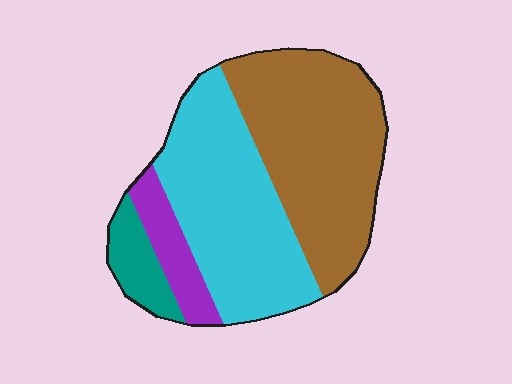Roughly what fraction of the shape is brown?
Brown covers around 45% of the shape.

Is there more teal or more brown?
Brown.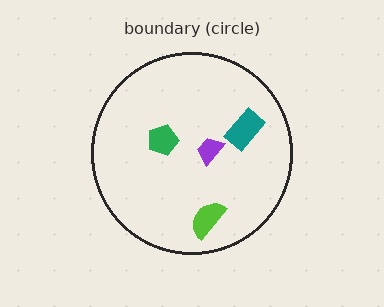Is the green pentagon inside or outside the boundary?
Inside.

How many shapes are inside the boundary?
4 inside, 0 outside.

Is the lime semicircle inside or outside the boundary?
Inside.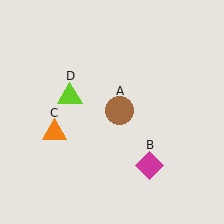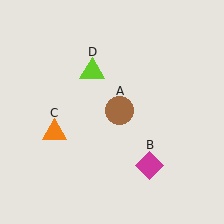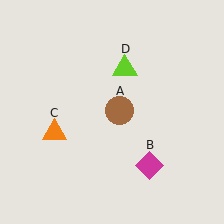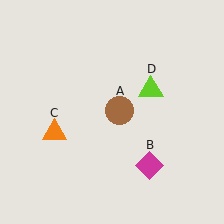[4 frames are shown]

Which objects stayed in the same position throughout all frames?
Brown circle (object A) and magenta diamond (object B) and orange triangle (object C) remained stationary.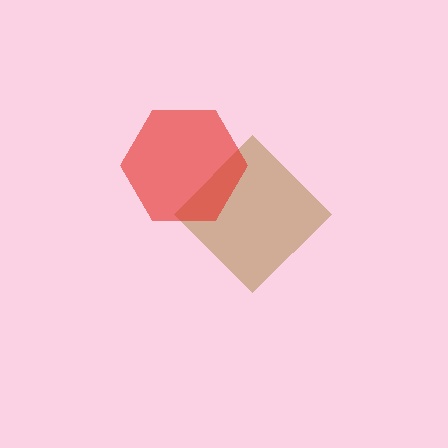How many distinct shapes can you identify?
There are 2 distinct shapes: a brown diamond, a red hexagon.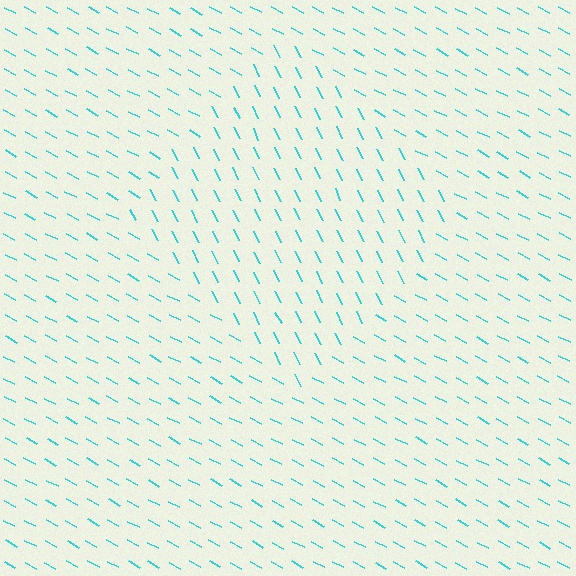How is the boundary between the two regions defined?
The boundary is defined purely by a change in line orientation (approximately 36 degrees difference). All lines are the same color and thickness.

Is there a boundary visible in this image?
Yes, there is a texture boundary formed by a change in line orientation.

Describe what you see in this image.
The image is filled with small cyan line segments. A diamond region in the image has lines oriented differently from the surrounding lines, creating a visible texture boundary.